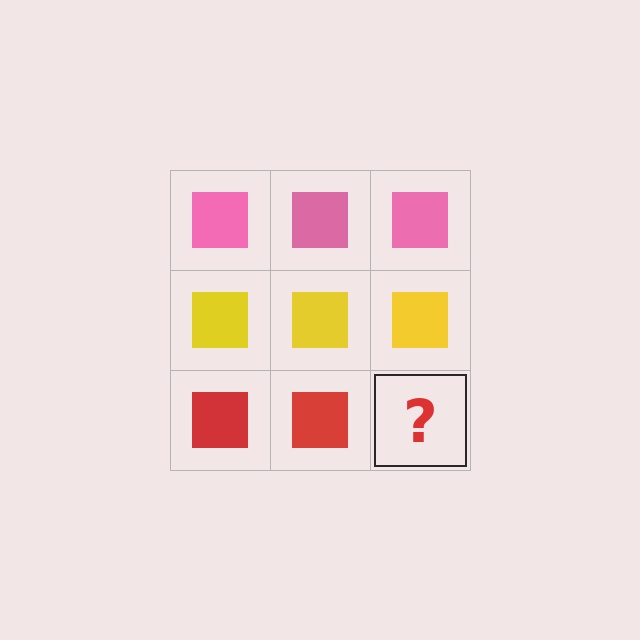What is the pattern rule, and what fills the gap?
The rule is that each row has a consistent color. The gap should be filled with a red square.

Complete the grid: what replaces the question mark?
The question mark should be replaced with a red square.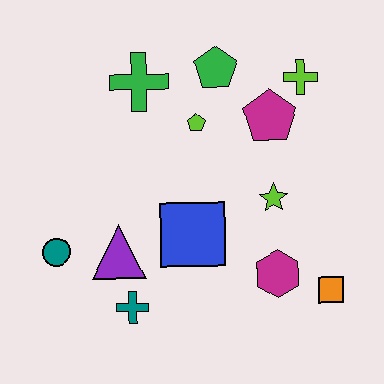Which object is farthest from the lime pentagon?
The orange square is farthest from the lime pentagon.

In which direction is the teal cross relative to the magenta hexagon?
The teal cross is to the left of the magenta hexagon.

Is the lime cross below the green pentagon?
Yes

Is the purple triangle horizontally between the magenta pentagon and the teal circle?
Yes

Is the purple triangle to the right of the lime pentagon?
No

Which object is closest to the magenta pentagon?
The lime cross is closest to the magenta pentagon.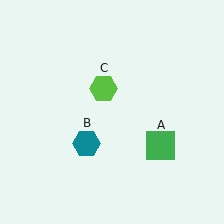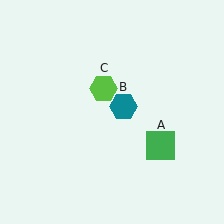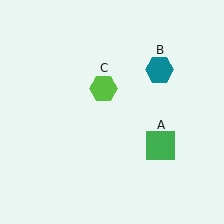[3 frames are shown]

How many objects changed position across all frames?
1 object changed position: teal hexagon (object B).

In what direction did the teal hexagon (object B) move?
The teal hexagon (object B) moved up and to the right.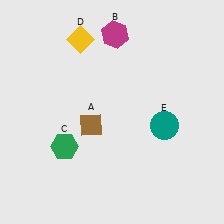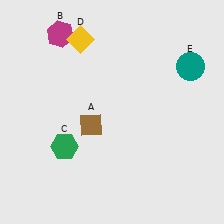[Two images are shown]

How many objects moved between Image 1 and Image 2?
2 objects moved between the two images.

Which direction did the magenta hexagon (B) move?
The magenta hexagon (B) moved left.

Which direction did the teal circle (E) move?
The teal circle (E) moved up.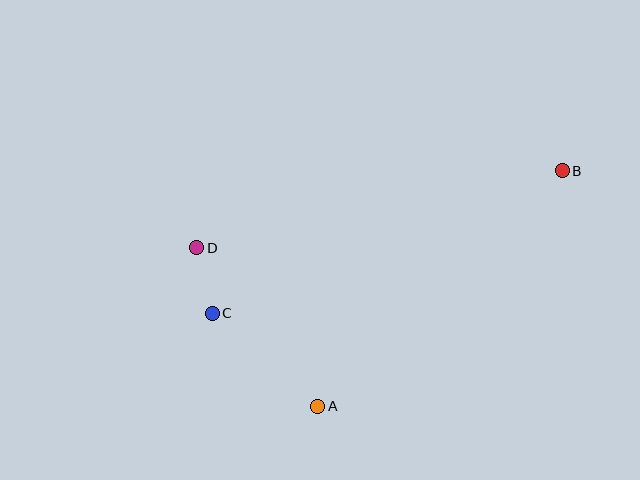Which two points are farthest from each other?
Points B and C are farthest from each other.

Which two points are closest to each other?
Points C and D are closest to each other.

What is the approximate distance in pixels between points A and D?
The distance between A and D is approximately 199 pixels.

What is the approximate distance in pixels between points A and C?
The distance between A and C is approximately 141 pixels.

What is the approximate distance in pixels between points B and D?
The distance between B and D is approximately 374 pixels.